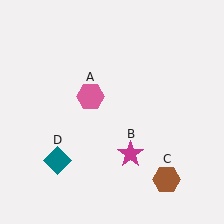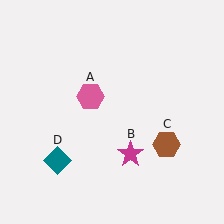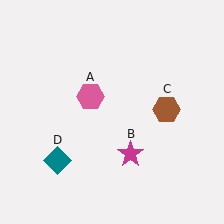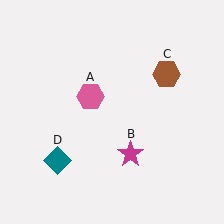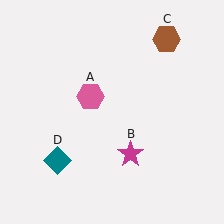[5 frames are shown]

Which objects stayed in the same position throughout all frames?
Pink hexagon (object A) and magenta star (object B) and teal diamond (object D) remained stationary.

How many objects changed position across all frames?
1 object changed position: brown hexagon (object C).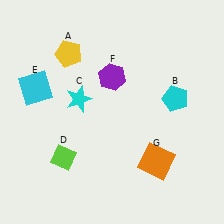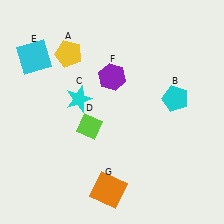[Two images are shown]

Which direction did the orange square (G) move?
The orange square (G) moved left.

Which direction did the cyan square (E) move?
The cyan square (E) moved up.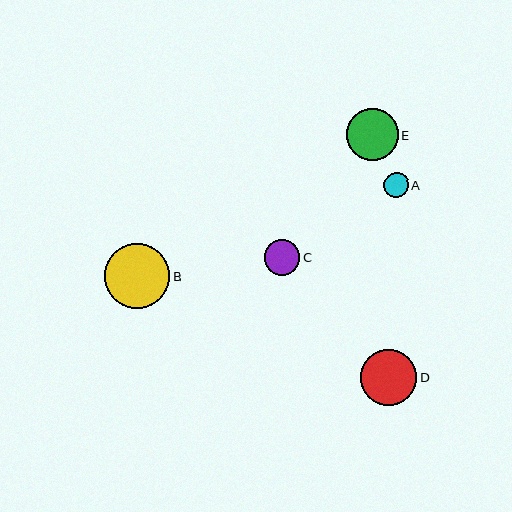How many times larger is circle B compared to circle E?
Circle B is approximately 1.2 times the size of circle E.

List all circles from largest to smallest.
From largest to smallest: B, D, E, C, A.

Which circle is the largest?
Circle B is the largest with a size of approximately 65 pixels.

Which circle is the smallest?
Circle A is the smallest with a size of approximately 24 pixels.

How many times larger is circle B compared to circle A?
Circle B is approximately 2.7 times the size of circle A.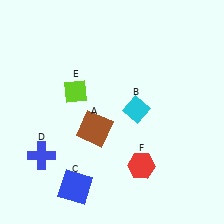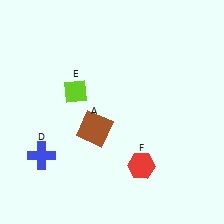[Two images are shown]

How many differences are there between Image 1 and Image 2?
There are 2 differences between the two images.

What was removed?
The cyan diamond (B), the blue square (C) were removed in Image 2.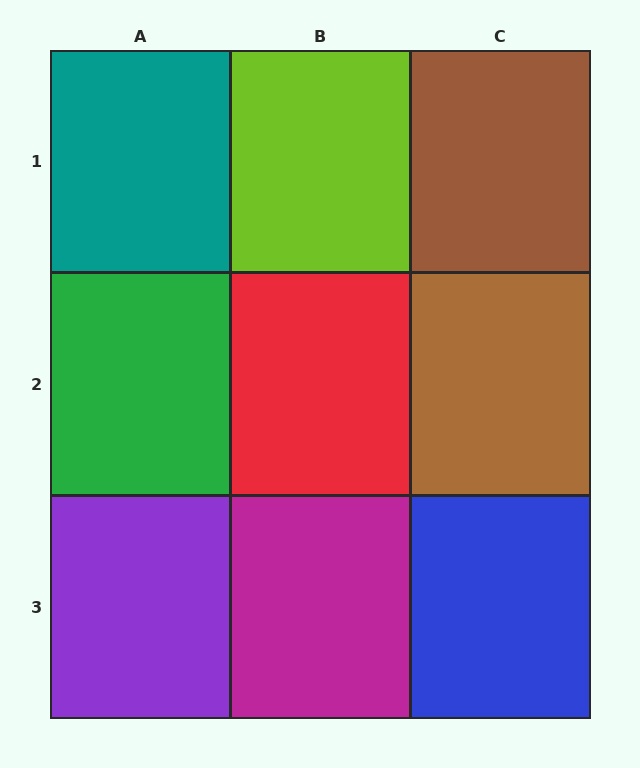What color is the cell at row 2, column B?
Red.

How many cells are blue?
1 cell is blue.